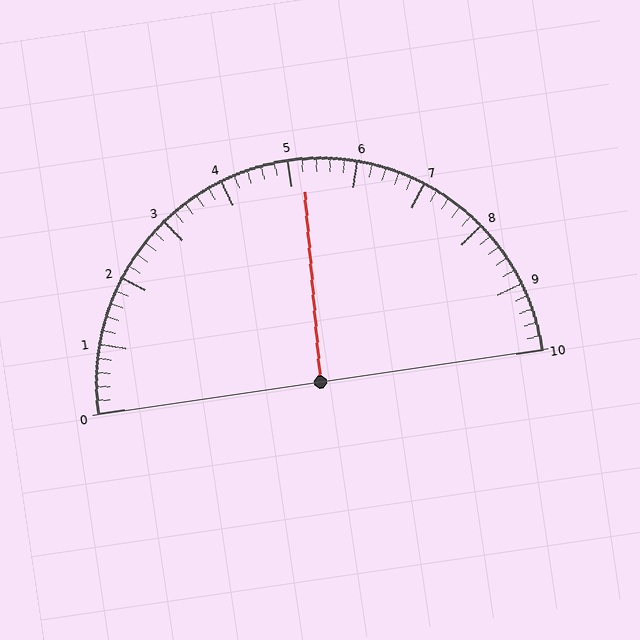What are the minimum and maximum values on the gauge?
The gauge ranges from 0 to 10.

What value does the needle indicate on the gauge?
The needle indicates approximately 5.2.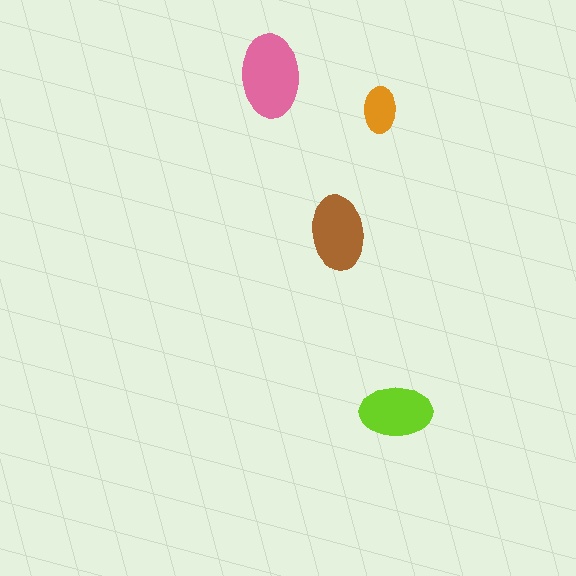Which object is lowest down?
The lime ellipse is bottommost.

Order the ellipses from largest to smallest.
the pink one, the brown one, the lime one, the orange one.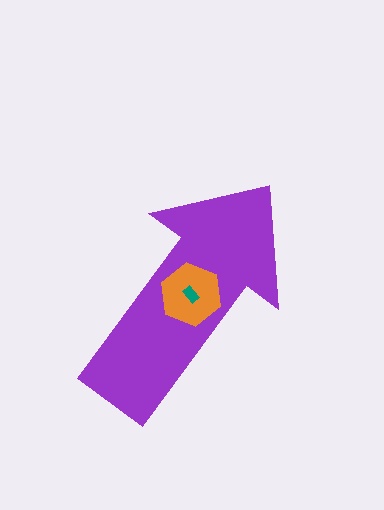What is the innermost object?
The teal rectangle.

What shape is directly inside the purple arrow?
The orange hexagon.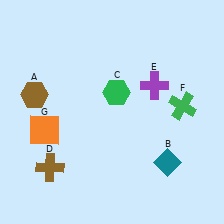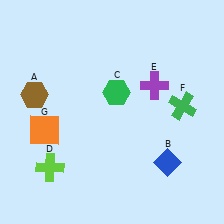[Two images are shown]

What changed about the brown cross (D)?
In Image 1, D is brown. In Image 2, it changed to lime.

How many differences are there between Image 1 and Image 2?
There are 2 differences between the two images.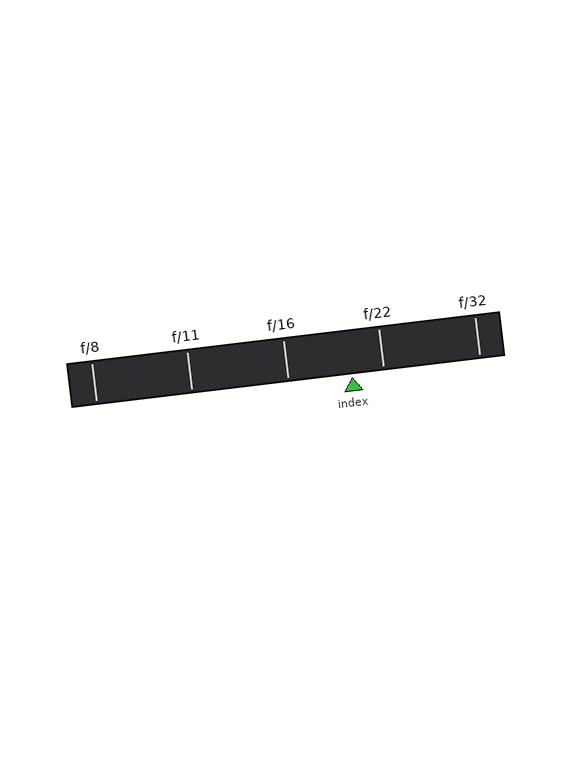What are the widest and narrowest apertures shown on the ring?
The widest aperture shown is f/8 and the narrowest is f/32.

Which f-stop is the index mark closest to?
The index mark is closest to f/22.